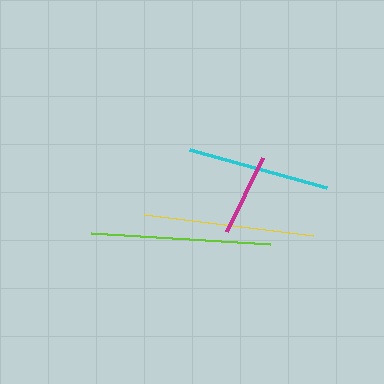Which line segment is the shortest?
The magenta line is the shortest at approximately 82 pixels.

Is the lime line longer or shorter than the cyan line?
The lime line is longer than the cyan line.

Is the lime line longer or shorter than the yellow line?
The lime line is longer than the yellow line.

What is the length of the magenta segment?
The magenta segment is approximately 82 pixels long.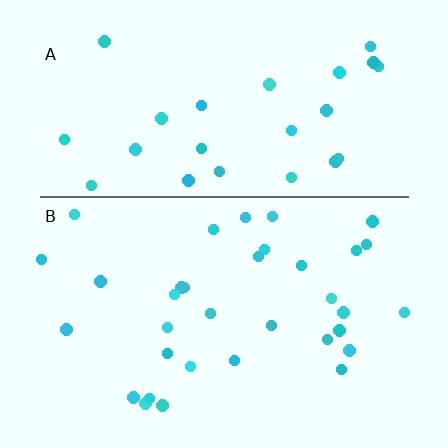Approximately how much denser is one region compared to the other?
Approximately 1.3× — region B over region A.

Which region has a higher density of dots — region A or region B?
B (the bottom).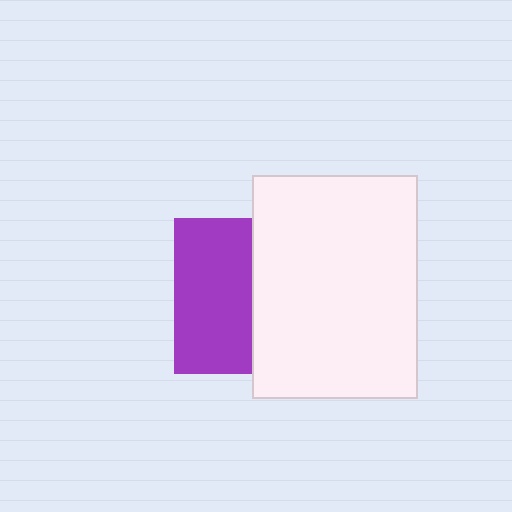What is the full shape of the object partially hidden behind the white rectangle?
The partially hidden object is a purple square.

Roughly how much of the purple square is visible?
About half of it is visible (roughly 50%).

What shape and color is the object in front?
The object in front is a white rectangle.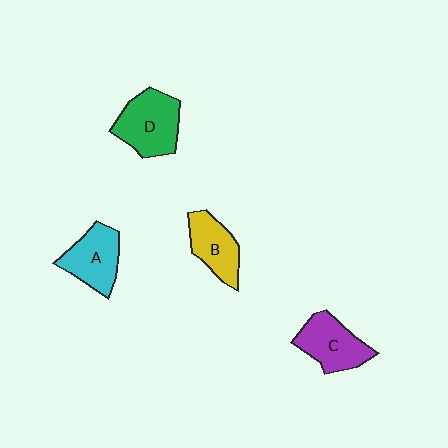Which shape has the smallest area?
Shape B (yellow).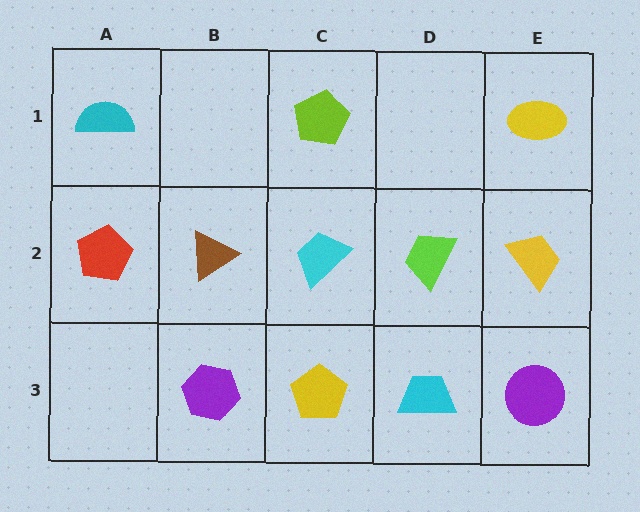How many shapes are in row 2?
5 shapes.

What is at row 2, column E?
A yellow trapezoid.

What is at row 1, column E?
A yellow ellipse.